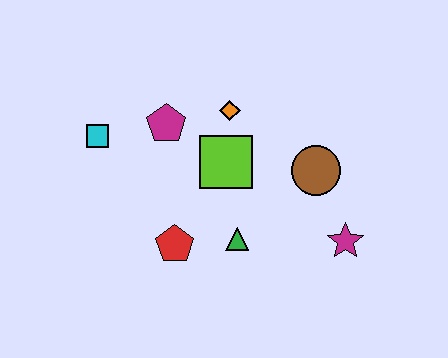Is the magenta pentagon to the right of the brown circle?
No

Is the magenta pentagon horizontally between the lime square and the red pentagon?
No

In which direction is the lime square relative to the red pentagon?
The lime square is above the red pentagon.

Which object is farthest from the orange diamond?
The magenta star is farthest from the orange diamond.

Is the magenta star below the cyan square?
Yes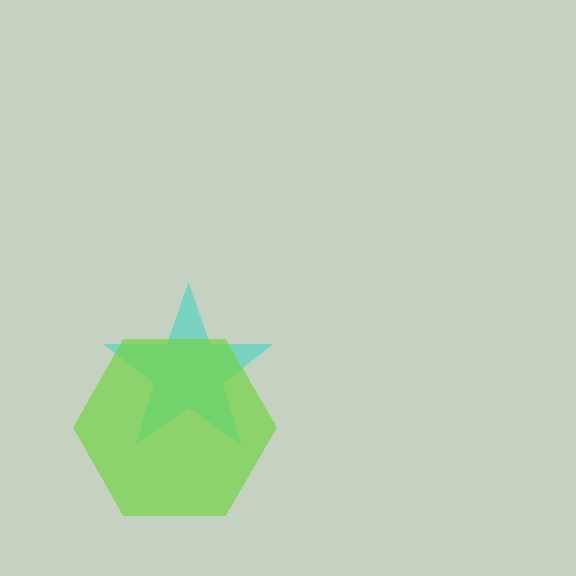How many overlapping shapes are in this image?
There are 2 overlapping shapes in the image.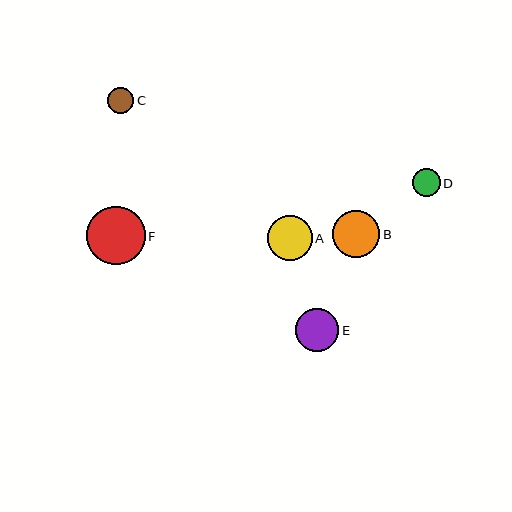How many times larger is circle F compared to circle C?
Circle F is approximately 2.3 times the size of circle C.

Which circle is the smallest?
Circle C is the smallest with a size of approximately 26 pixels.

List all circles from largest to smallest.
From largest to smallest: F, B, A, E, D, C.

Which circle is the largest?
Circle F is the largest with a size of approximately 59 pixels.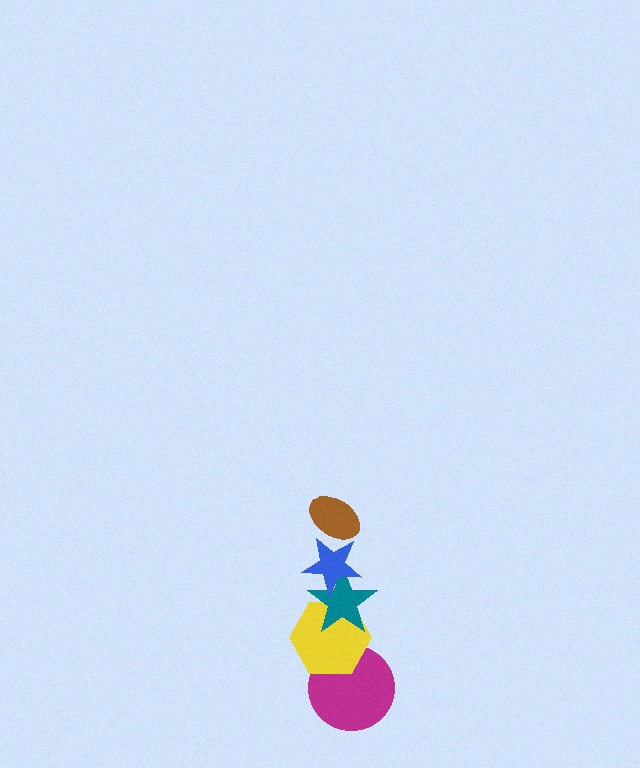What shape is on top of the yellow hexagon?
The teal star is on top of the yellow hexagon.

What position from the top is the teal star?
The teal star is 3rd from the top.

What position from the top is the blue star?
The blue star is 2nd from the top.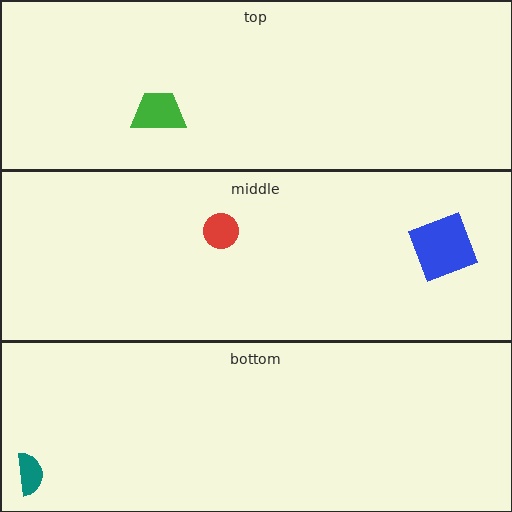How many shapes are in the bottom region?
1.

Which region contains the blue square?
The middle region.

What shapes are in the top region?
The green trapezoid.